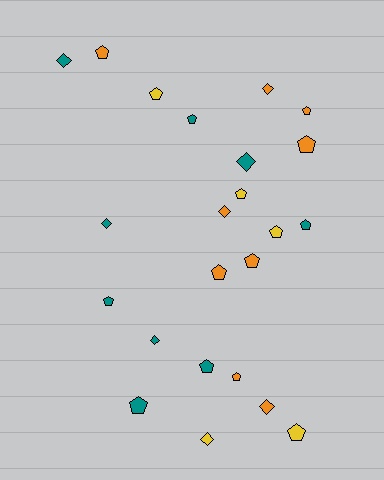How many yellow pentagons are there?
There are 4 yellow pentagons.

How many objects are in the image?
There are 23 objects.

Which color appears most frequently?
Teal, with 9 objects.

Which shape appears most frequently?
Pentagon, with 15 objects.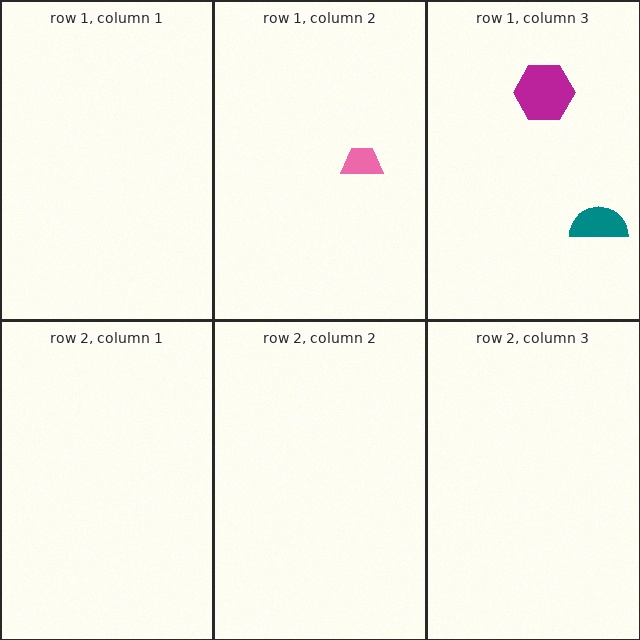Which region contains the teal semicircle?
The row 1, column 3 region.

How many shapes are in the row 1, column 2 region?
1.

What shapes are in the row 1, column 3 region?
The magenta hexagon, the teal semicircle.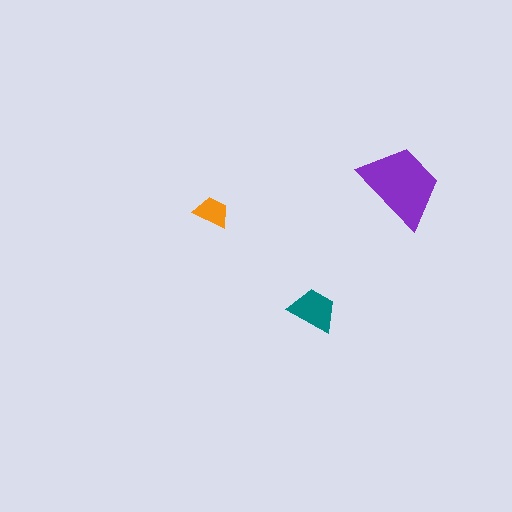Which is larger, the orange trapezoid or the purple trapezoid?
The purple one.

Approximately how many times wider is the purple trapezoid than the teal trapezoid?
About 2 times wider.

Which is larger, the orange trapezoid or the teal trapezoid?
The teal one.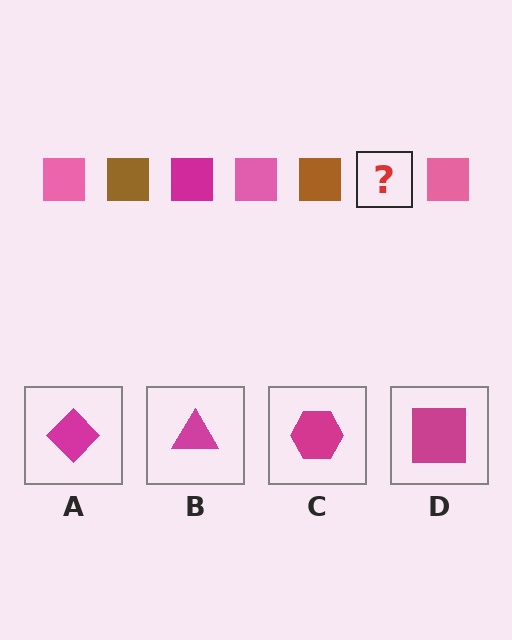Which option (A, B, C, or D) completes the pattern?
D.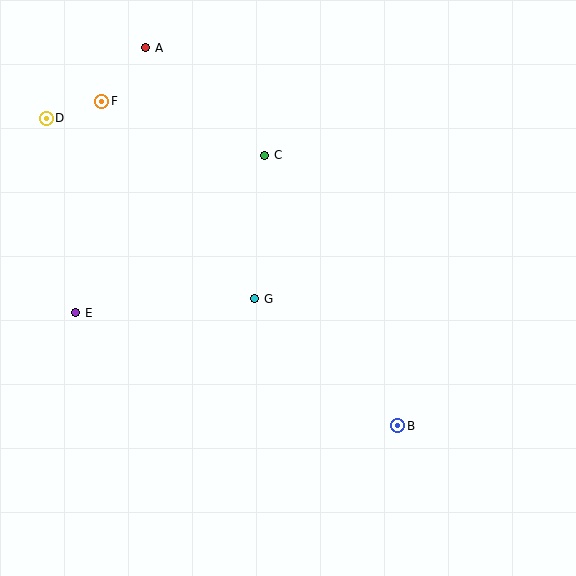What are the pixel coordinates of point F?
Point F is at (102, 101).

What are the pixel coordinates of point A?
Point A is at (146, 48).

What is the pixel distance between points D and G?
The distance between D and G is 276 pixels.